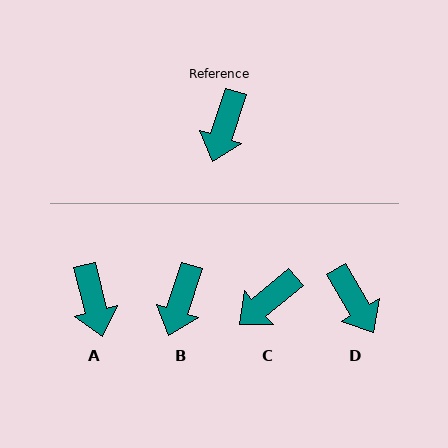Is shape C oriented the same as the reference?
No, it is off by about 32 degrees.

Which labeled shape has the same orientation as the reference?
B.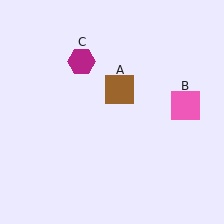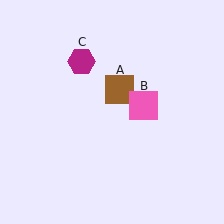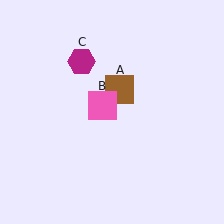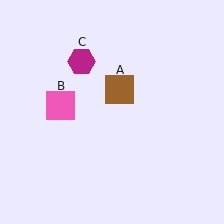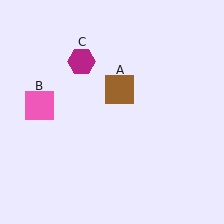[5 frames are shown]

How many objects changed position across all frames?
1 object changed position: pink square (object B).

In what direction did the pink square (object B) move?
The pink square (object B) moved left.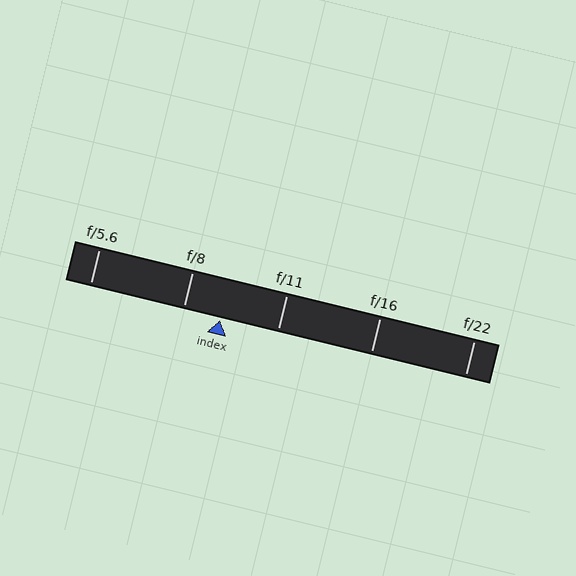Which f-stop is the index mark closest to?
The index mark is closest to f/8.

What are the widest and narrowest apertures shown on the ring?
The widest aperture shown is f/5.6 and the narrowest is f/22.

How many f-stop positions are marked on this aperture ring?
There are 5 f-stop positions marked.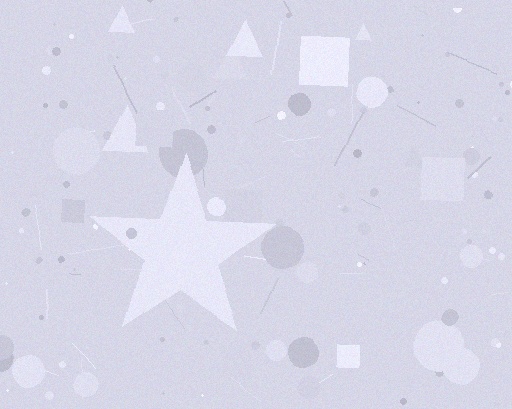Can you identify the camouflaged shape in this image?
The camouflaged shape is a star.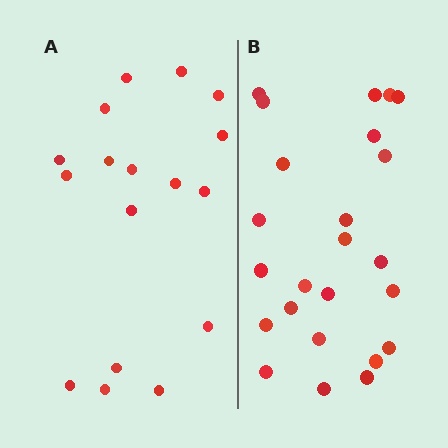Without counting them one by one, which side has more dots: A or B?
Region B (the right region) has more dots.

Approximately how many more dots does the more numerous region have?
Region B has roughly 8 or so more dots than region A.